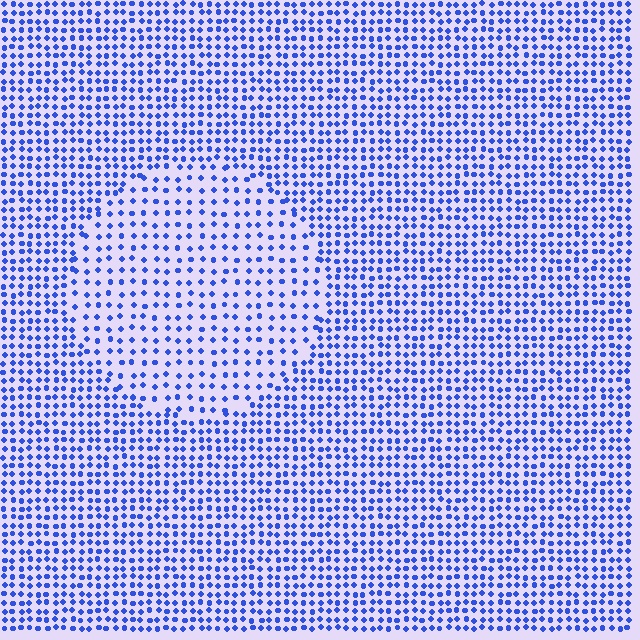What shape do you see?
I see a circle.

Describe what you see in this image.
The image contains small blue elements arranged at two different densities. A circle-shaped region is visible where the elements are less densely packed than the surrounding area.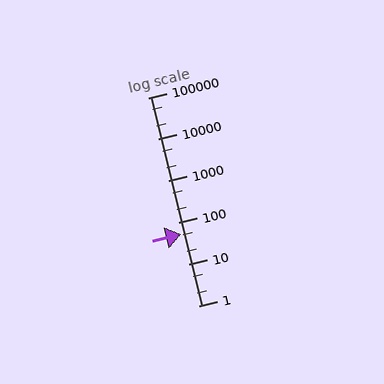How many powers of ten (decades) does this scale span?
The scale spans 5 decades, from 1 to 100000.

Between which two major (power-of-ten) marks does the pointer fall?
The pointer is between 10 and 100.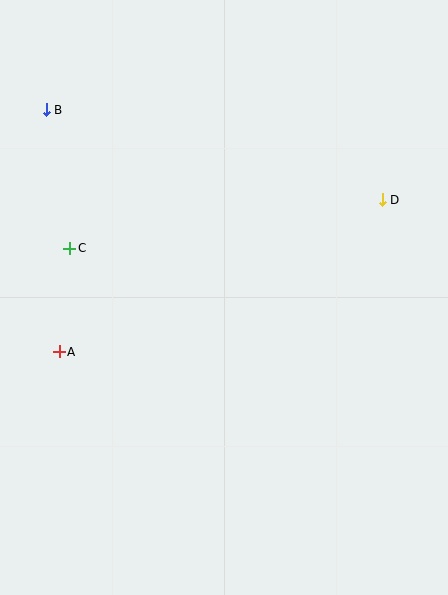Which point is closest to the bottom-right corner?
Point D is closest to the bottom-right corner.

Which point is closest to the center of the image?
Point C at (70, 248) is closest to the center.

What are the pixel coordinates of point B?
Point B is at (46, 110).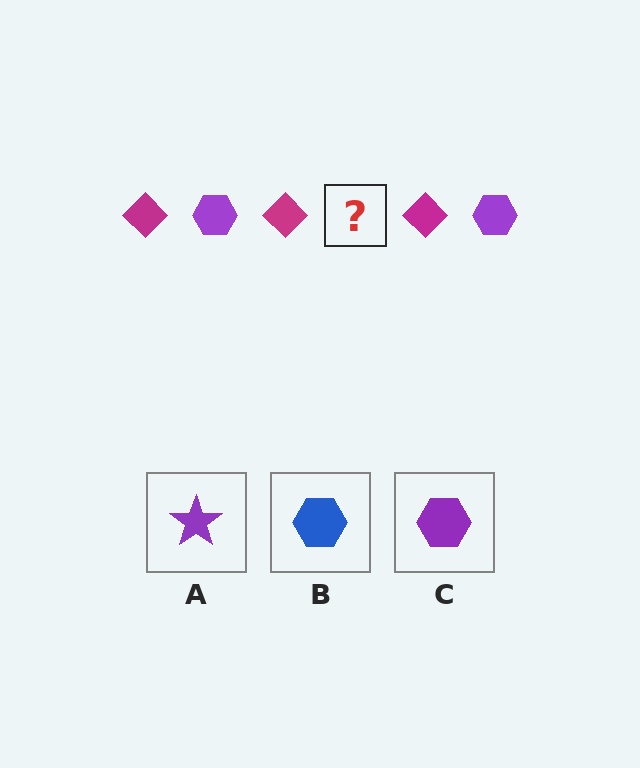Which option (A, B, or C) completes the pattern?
C.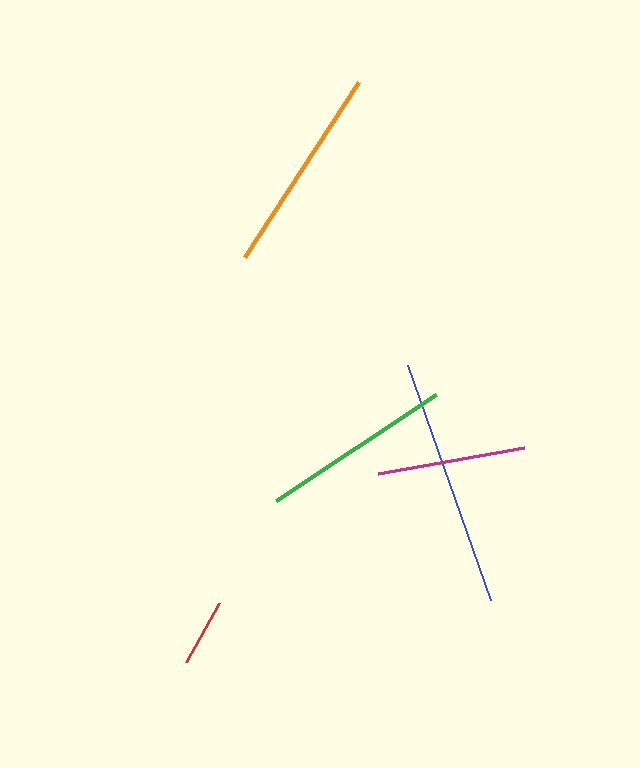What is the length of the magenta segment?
The magenta segment is approximately 148 pixels long.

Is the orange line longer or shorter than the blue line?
The blue line is longer than the orange line.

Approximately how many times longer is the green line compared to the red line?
The green line is approximately 2.9 times the length of the red line.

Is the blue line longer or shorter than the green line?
The blue line is longer than the green line.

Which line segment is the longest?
The blue line is the longest at approximately 249 pixels.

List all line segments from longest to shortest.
From longest to shortest: blue, orange, green, magenta, red.